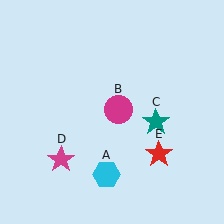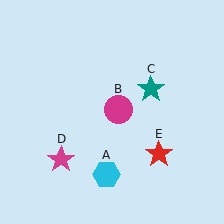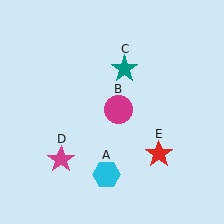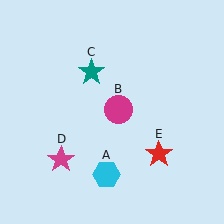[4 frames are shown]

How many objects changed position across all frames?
1 object changed position: teal star (object C).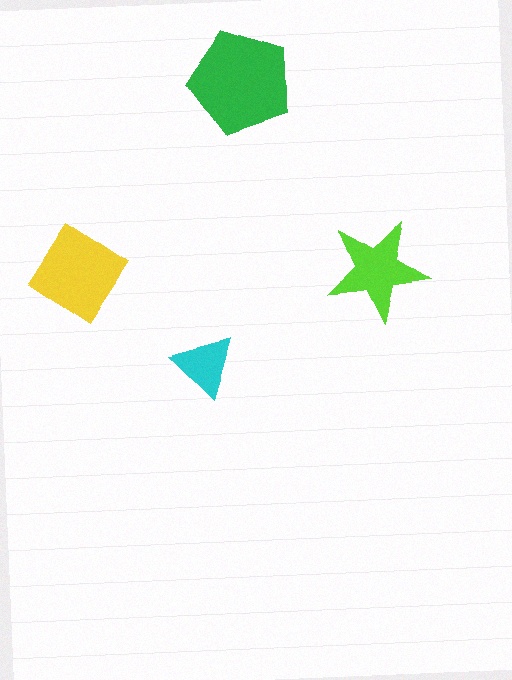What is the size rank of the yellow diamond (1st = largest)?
2nd.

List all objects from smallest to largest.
The cyan triangle, the lime star, the yellow diamond, the green pentagon.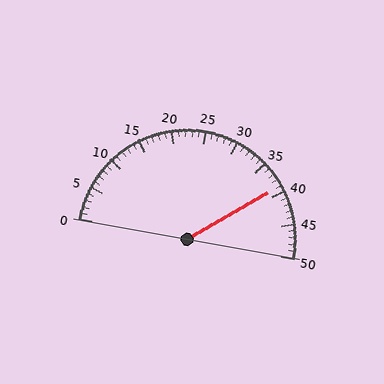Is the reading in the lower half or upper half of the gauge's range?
The reading is in the upper half of the range (0 to 50).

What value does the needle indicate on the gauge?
The needle indicates approximately 39.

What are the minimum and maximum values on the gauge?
The gauge ranges from 0 to 50.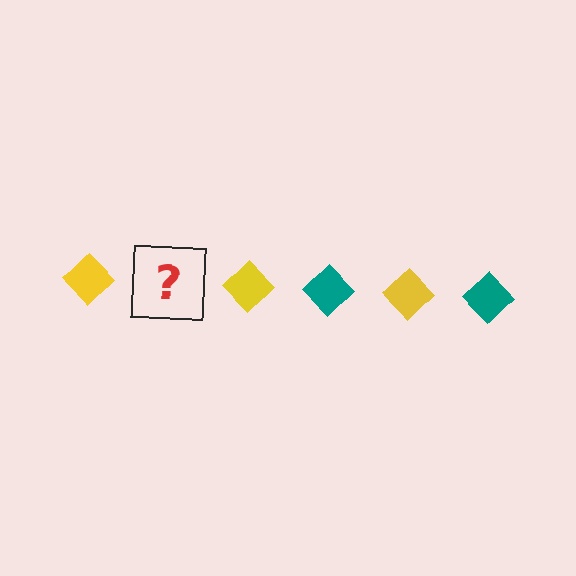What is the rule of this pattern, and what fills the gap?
The rule is that the pattern cycles through yellow, teal diamonds. The gap should be filled with a teal diamond.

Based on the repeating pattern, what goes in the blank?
The blank should be a teal diamond.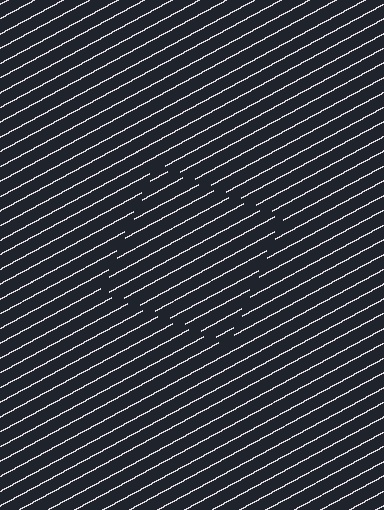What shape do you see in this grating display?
An illusory square. The interior of the shape contains the same grating, shifted by half a period — the contour is defined by the phase discontinuity where line-ends from the inner and outer gratings abut.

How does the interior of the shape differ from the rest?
The interior of the shape contains the same grating, shifted by half a period — the contour is defined by the phase discontinuity where line-ends from the inner and outer gratings abut.